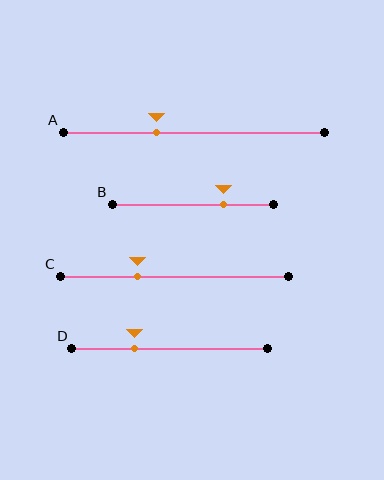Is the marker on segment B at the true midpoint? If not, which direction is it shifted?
No, the marker on segment B is shifted to the right by about 19% of the segment length.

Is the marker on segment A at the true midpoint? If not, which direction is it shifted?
No, the marker on segment A is shifted to the left by about 14% of the segment length.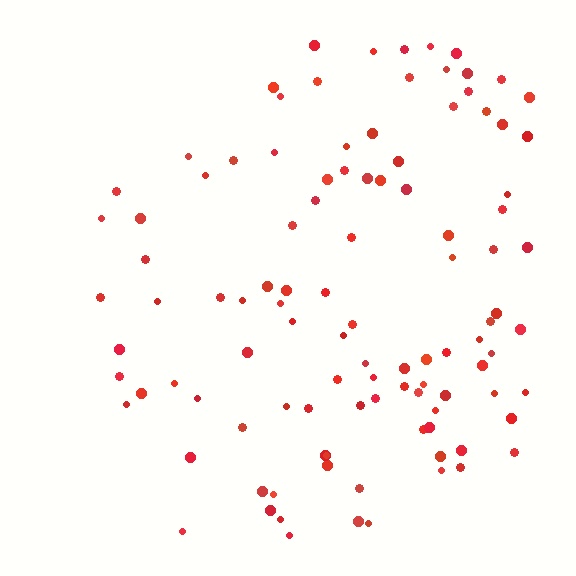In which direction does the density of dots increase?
From left to right, with the right side densest.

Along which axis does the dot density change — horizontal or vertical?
Horizontal.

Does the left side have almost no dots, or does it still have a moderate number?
Still a moderate number, just noticeably fewer than the right.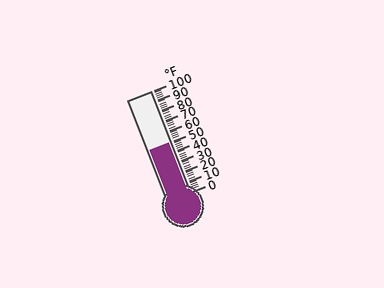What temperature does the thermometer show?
The thermometer shows approximately 50°F.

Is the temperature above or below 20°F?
The temperature is above 20°F.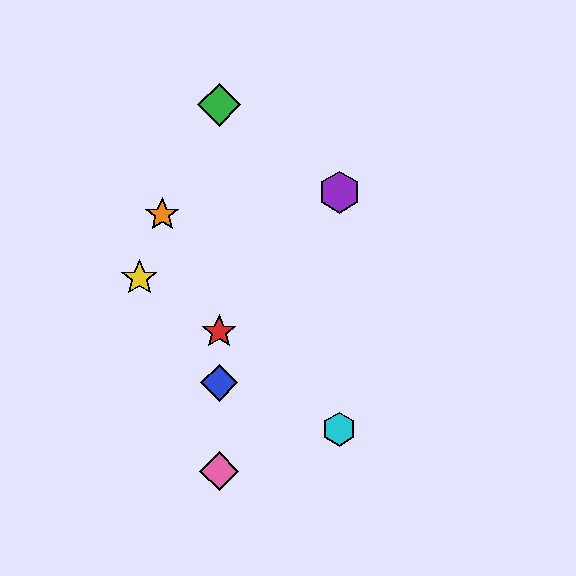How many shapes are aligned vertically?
4 shapes (the red star, the blue diamond, the green diamond, the pink diamond) are aligned vertically.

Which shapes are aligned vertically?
The red star, the blue diamond, the green diamond, the pink diamond are aligned vertically.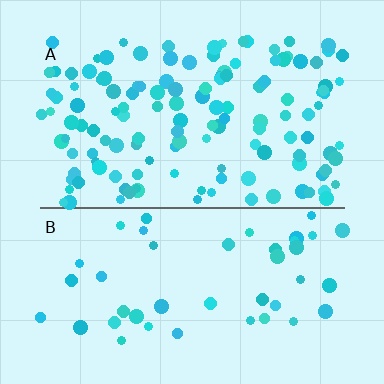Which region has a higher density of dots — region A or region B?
A (the top).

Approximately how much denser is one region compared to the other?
Approximately 2.9× — region A over region B.